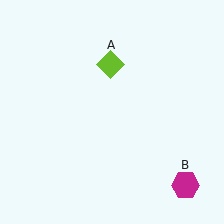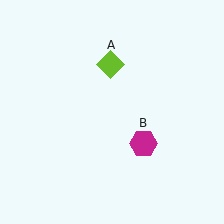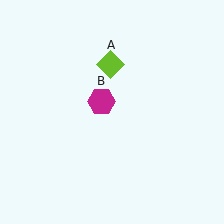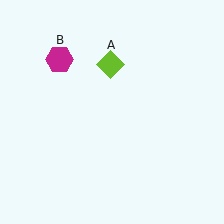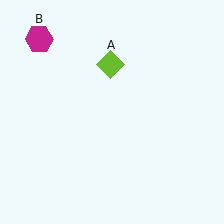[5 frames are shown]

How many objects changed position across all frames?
1 object changed position: magenta hexagon (object B).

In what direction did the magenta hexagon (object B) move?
The magenta hexagon (object B) moved up and to the left.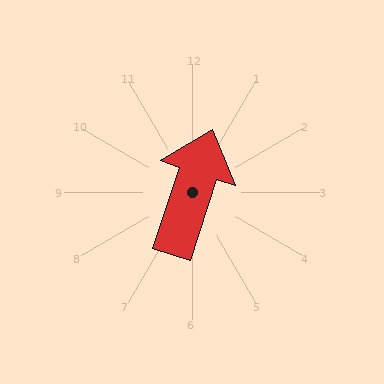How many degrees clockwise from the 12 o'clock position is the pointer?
Approximately 18 degrees.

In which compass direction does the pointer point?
North.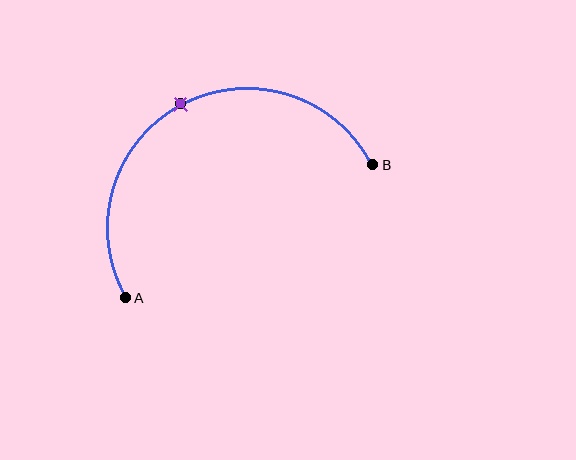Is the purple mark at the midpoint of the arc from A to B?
Yes. The purple mark lies on the arc at equal arc-length from both A and B — it is the arc midpoint.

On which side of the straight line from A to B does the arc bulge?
The arc bulges above the straight line connecting A and B.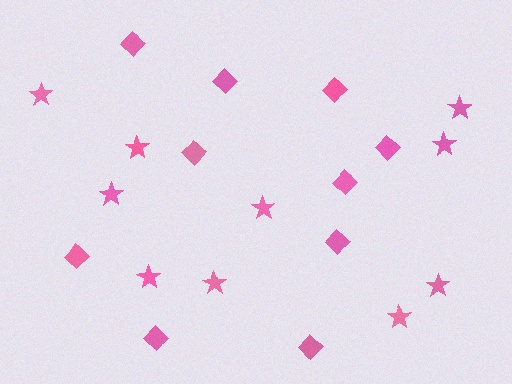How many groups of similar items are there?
There are 2 groups: one group of diamonds (10) and one group of stars (10).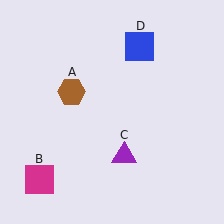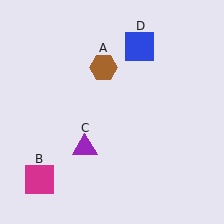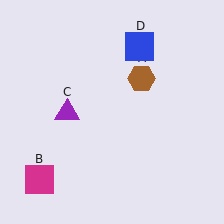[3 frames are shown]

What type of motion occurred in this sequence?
The brown hexagon (object A), purple triangle (object C) rotated clockwise around the center of the scene.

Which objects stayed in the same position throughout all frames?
Magenta square (object B) and blue square (object D) remained stationary.